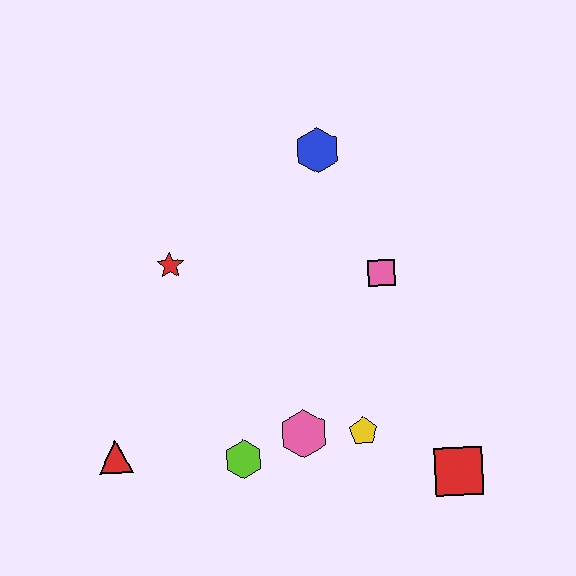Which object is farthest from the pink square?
The red triangle is farthest from the pink square.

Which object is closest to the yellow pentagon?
The pink hexagon is closest to the yellow pentagon.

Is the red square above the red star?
No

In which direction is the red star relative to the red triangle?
The red star is above the red triangle.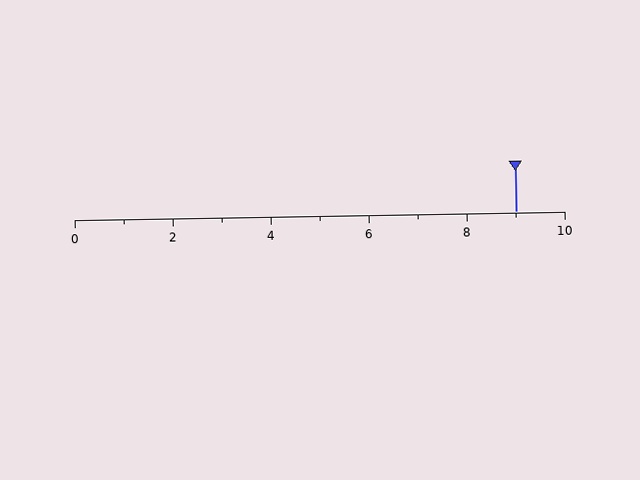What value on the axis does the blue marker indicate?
The marker indicates approximately 9.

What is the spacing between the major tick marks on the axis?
The major ticks are spaced 2 apart.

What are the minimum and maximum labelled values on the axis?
The axis runs from 0 to 10.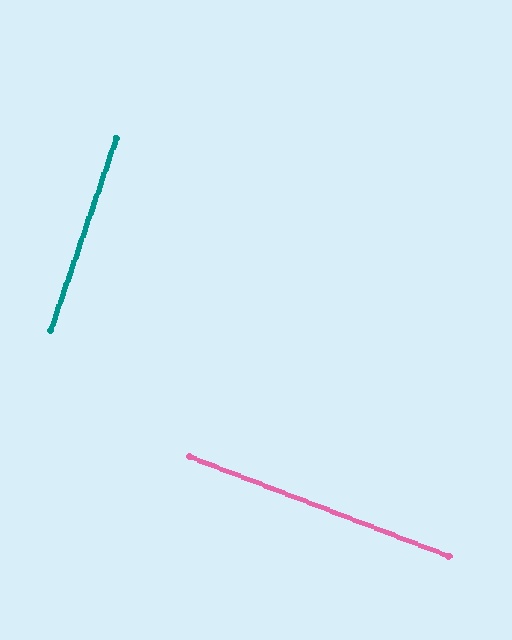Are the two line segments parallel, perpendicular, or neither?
Perpendicular — they meet at approximately 88°.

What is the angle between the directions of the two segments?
Approximately 88 degrees.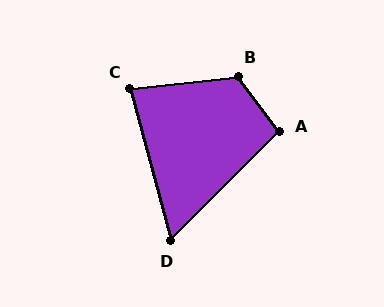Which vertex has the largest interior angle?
B, at approximately 120 degrees.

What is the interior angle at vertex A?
Approximately 99 degrees (obtuse).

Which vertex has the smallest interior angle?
D, at approximately 60 degrees.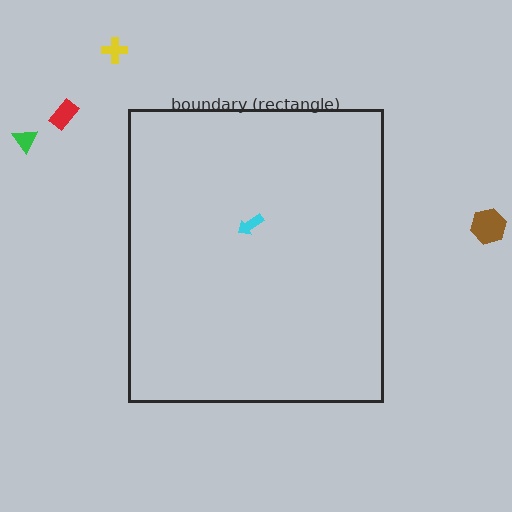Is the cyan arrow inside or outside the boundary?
Inside.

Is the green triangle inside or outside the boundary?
Outside.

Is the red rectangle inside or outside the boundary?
Outside.